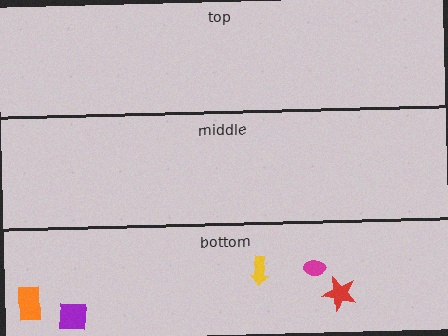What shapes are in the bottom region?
The red star, the magenta ellipse, the purple square, the orange rectangle, the yellow arrow.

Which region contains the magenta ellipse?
The bottom region.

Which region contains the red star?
The bottom region.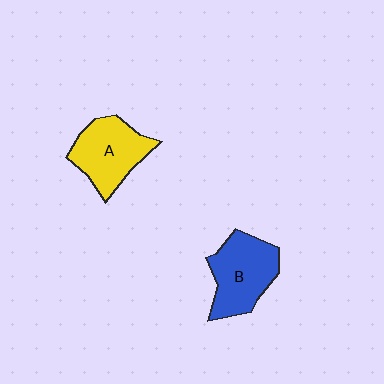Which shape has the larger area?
Shape B (blue).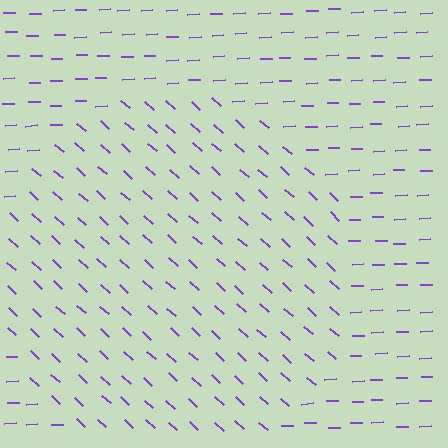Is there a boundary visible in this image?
Yes, there is a texture boundary formed by a change in line orientation.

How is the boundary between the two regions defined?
The boundary is defined purely by a change in line orientation (approximately 45 degrees difference). All lines are the same color and thickness.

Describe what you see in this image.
The image is filled with small purple line segments. A circle region in the image has lines oriented differently from the surrounding lines, creating a visible texture boundary.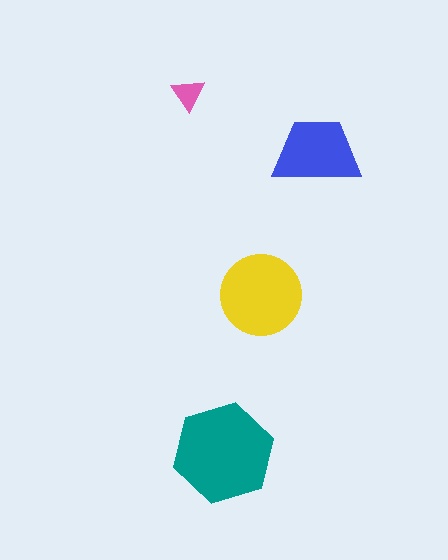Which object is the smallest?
The pink triangle.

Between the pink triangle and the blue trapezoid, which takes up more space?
The blue trapezoid.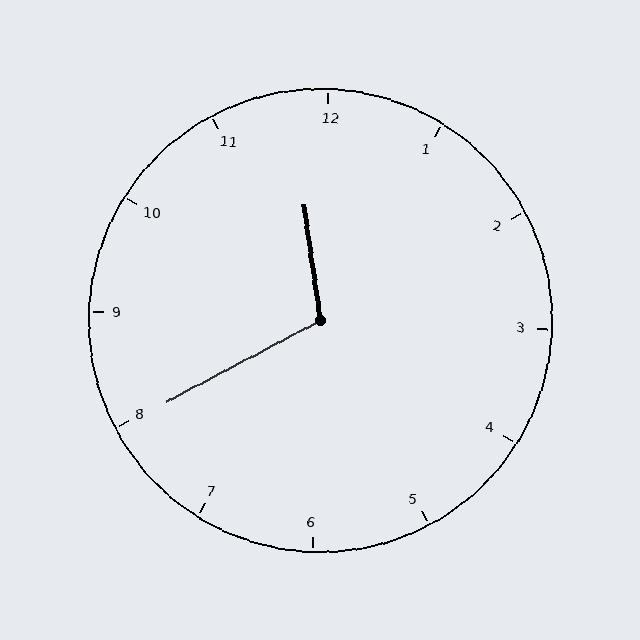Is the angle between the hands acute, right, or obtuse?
It is obtuse.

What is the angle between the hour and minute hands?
Approximately 110 degrees.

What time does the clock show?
11:40.